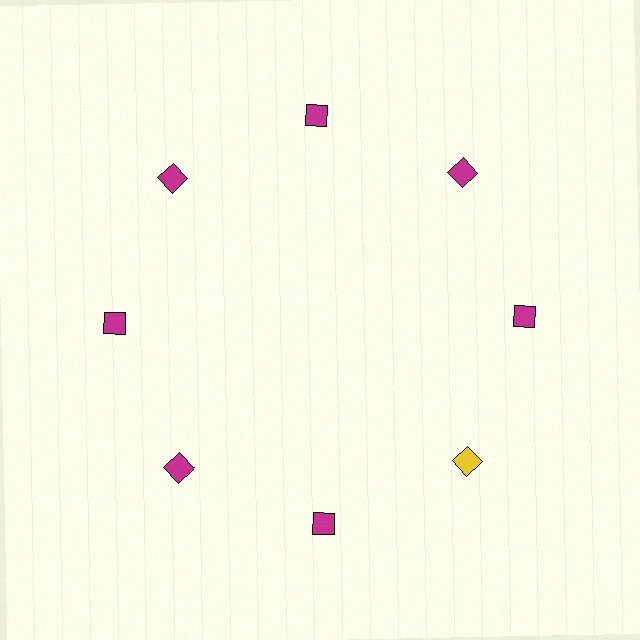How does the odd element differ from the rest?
It has a different color: yellow instead of magenta.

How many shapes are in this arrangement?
There are 8 shapes arranged in a ring pattern.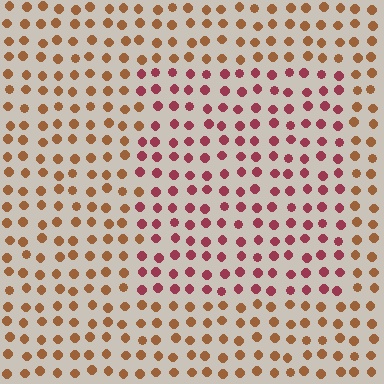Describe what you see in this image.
The image is filled with small brown elements in a uniform arrangement. A rectangle-shaped region is visible where the elements are tinted to a slightly different hue, forming a subtle color boundary.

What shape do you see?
I see a rectangle.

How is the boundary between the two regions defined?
The boundary is defined purely by a slight shift in hue (about 40 degrees). Spacing, size, and orientation are identical on both sides.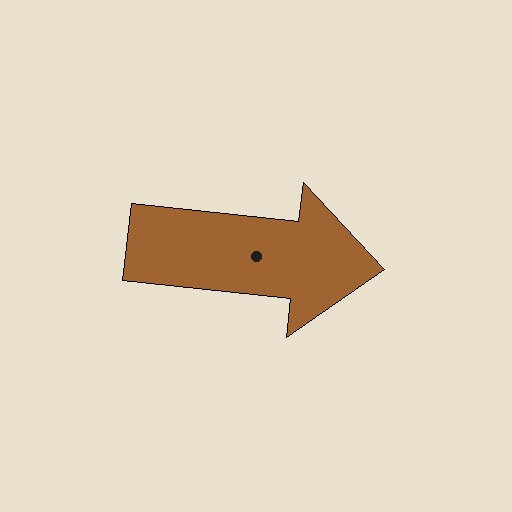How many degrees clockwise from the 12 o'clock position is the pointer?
Approximately 96 degrees.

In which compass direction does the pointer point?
East.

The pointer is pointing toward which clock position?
Roughly 3 o'clock.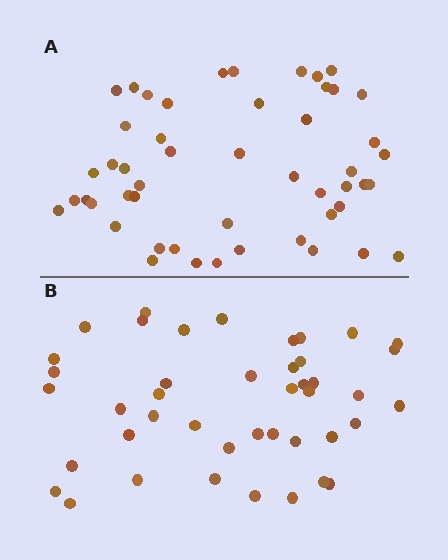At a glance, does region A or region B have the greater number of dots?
Region A (the top region) has more dots.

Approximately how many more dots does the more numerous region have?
Region A has roughly 8 or so more dots than region B.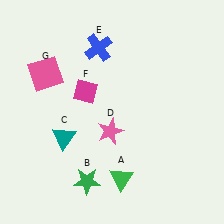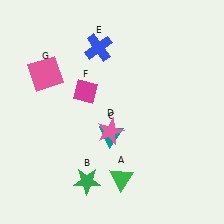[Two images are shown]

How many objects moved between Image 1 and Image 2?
1 object moved between the two images.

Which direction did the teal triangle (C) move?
The teal triangle (C) moved right.